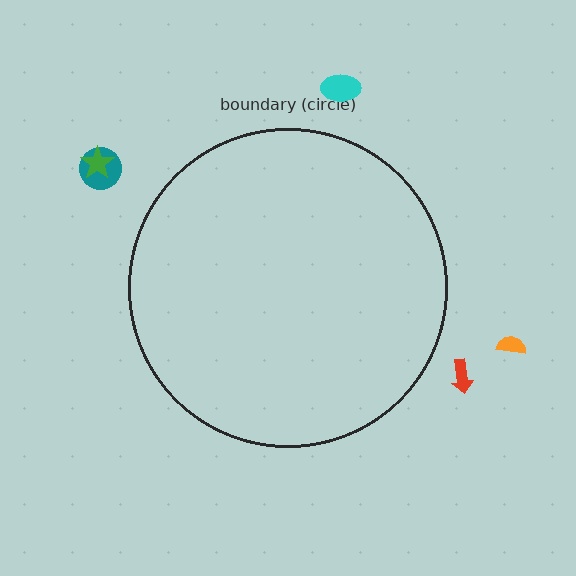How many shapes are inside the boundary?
0 inside, 5 outside.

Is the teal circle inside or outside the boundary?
Outside.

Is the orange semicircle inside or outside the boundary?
Outside.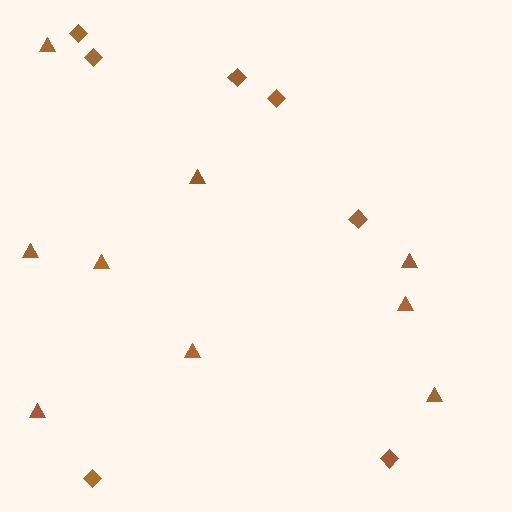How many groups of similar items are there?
There are 2 groups: one group of diamonds (7) and one group of triangles (9).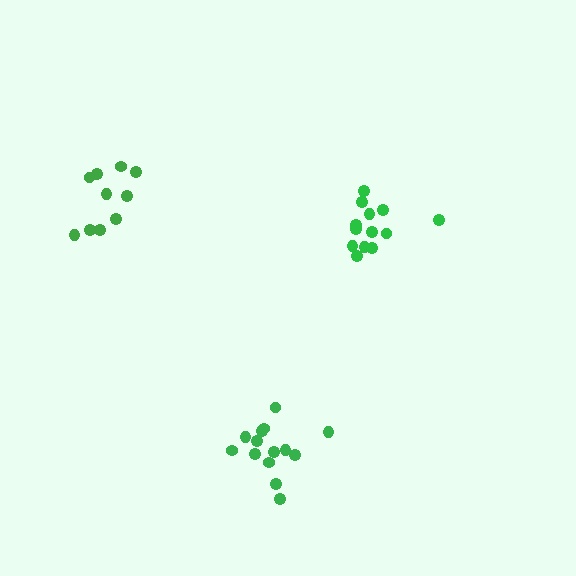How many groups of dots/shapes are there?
There are 3 groups.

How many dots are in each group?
Group 1: 14 dots, Group 2: 13 dots, Group 3: 10 dots (37 total).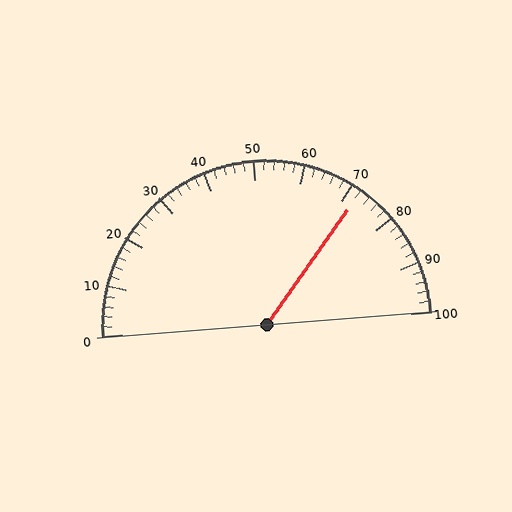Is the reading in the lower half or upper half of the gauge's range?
The reading is in the upper half of the range (0 to 100).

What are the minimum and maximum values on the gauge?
The gauge ranges from 0 to 100.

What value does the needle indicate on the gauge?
The needle indicates approximately 72.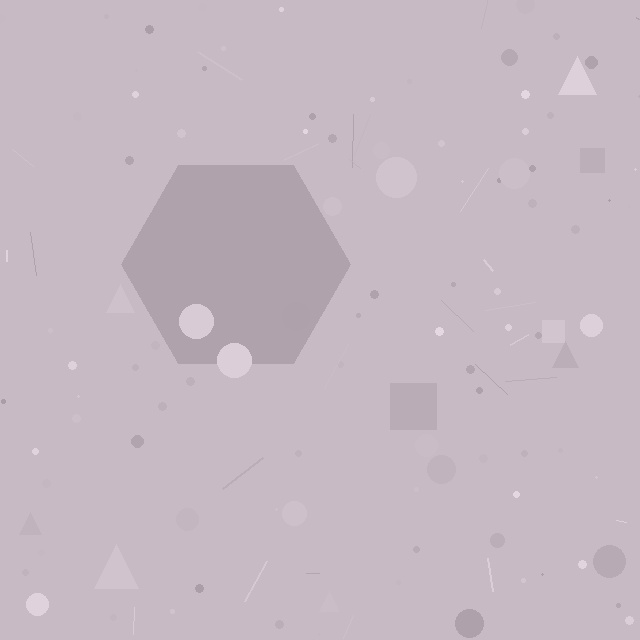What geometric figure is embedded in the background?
A hexagon is embedded in the background.